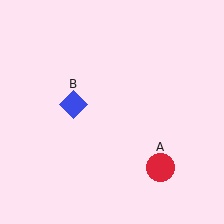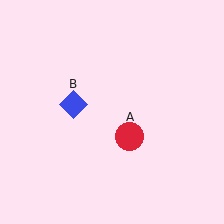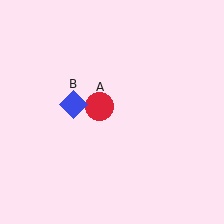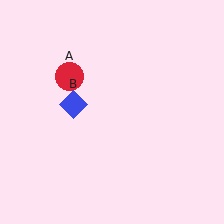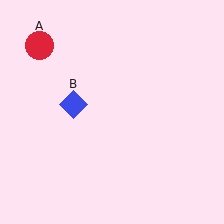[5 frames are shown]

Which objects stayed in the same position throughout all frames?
Blue diamond (object B) remained stationary.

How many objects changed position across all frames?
1 object changed position: red circle (object A).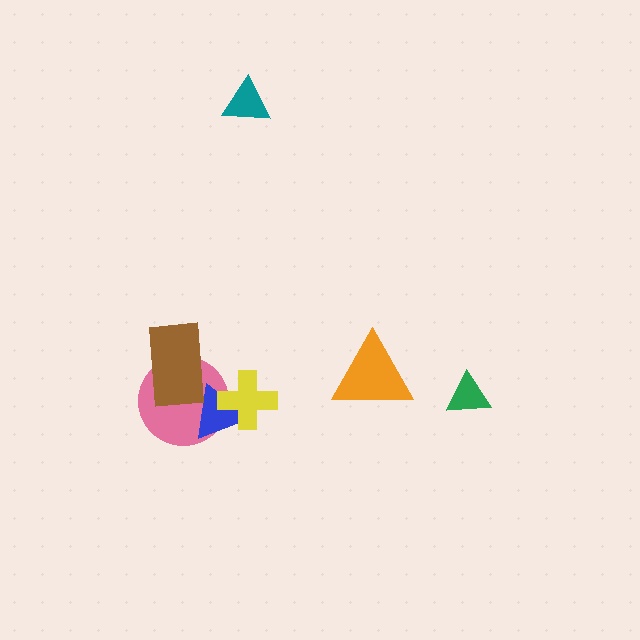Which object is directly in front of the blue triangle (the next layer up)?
The yellow cross is directly in front of the blue triangle.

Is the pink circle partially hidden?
Yes, it is partially covered by another shape.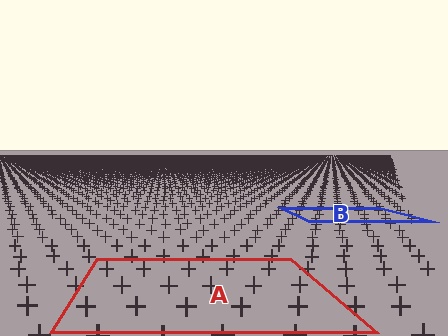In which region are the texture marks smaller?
The texture marks are smaller in region B, because it is farther away.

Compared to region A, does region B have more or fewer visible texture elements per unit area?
Region B has more texture elements per unit area — they are packed more densely because it is farther away.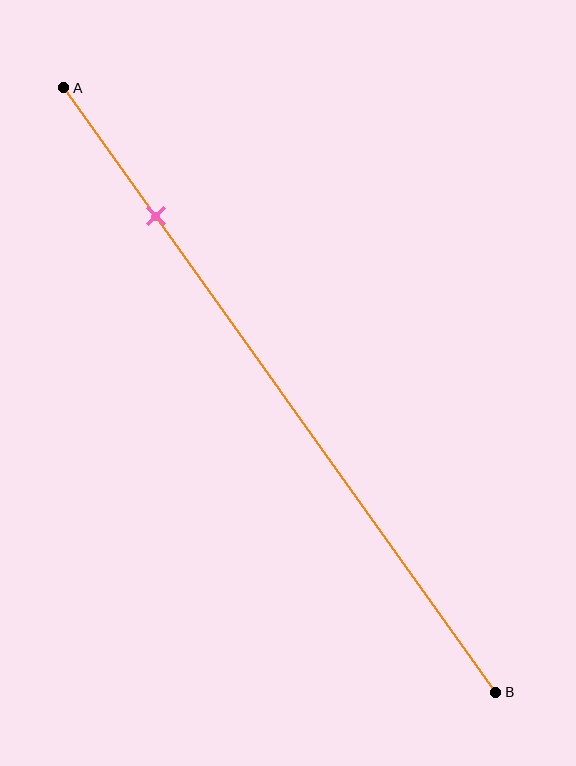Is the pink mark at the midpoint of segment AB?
No, the mark is at about 20% from A, not at the 50% midpoint.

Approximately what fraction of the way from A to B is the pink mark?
The pink mark is approximately 20% of the way from A to B.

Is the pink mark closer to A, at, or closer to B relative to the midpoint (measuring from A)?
The pink mark is closer to point A than the midpoint of segment AB.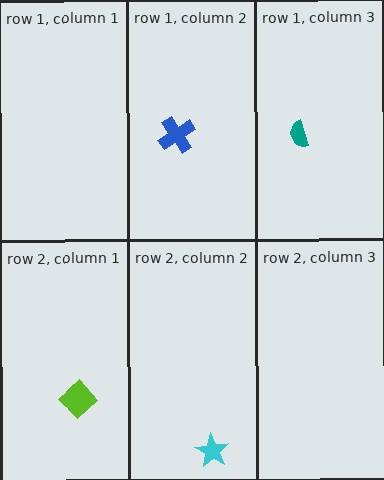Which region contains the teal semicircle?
The row 1, column 3 region.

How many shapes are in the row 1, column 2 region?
1.